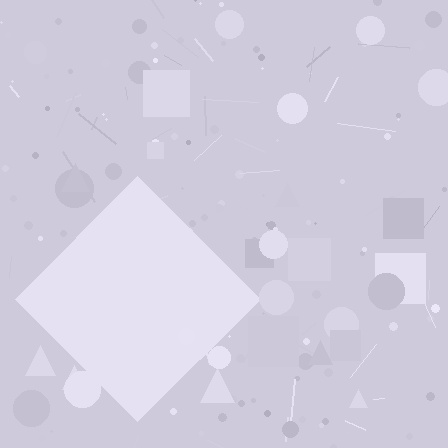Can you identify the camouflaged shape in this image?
The camouflaged shape is a diamond.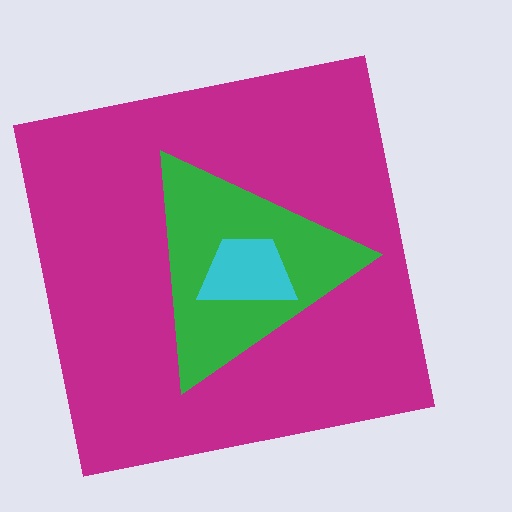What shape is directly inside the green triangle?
The cyan trapezoid.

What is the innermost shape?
The cyan trapezoid.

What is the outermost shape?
The magenta square.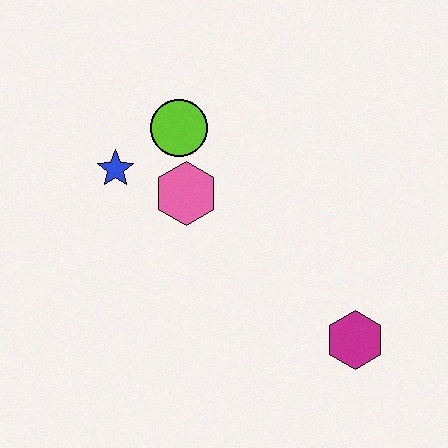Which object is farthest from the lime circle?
The magenta hexagon is farthest from the lime circle.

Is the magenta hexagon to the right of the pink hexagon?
Yes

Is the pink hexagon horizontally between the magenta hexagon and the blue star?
Yes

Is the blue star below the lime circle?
Yes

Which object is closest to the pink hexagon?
The lime circle is closest to the pink hexagon.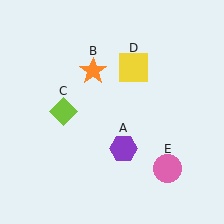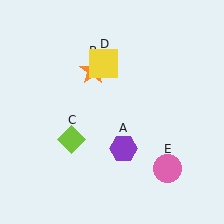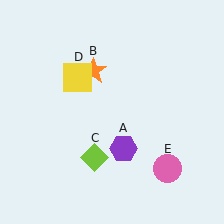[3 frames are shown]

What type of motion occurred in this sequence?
The lime diamond (object C), yellow square (object D) rotated counterclockwise around the center of the scene.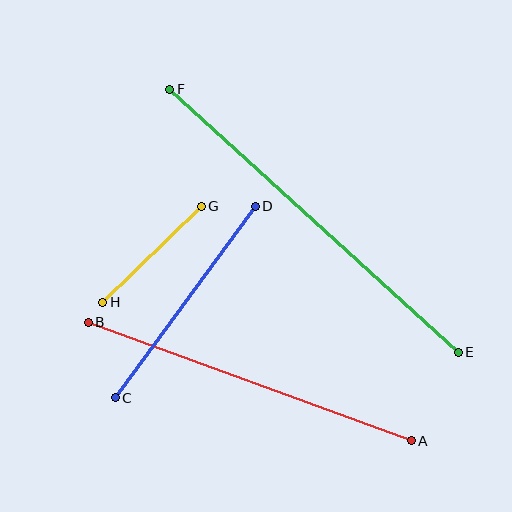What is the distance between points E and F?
The distance is approximately 391 pixels.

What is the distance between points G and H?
The distance is approximately 138 pixels.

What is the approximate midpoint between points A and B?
The midpoint is at approximately (250, 382) pixels.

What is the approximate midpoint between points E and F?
The midpoint is at approximately (314, 221) pixels.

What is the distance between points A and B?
The distance is approximately 344 pixels.